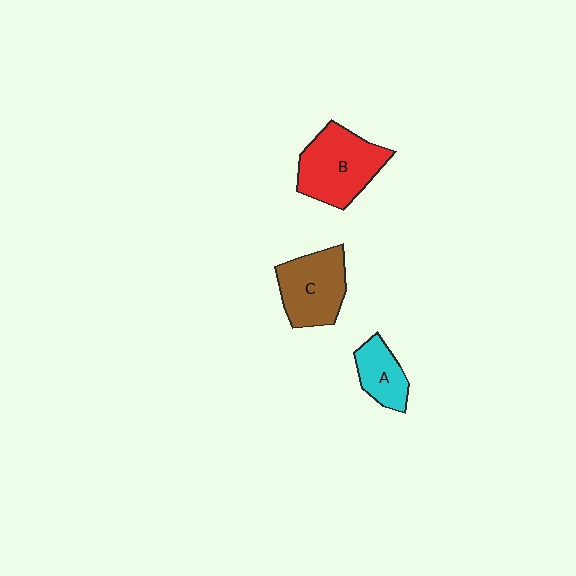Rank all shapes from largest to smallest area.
From largest to smallest: B (red), C (brown), A (cyan).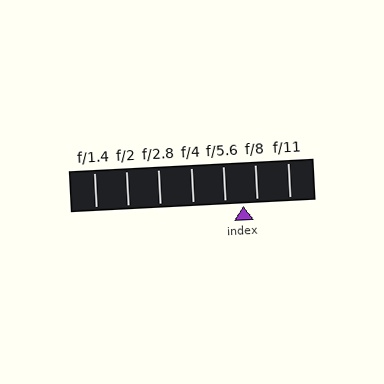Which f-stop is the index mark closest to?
The index mark is closest to f/8.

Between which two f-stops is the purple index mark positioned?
The index mark is between f/5.6 and f/8.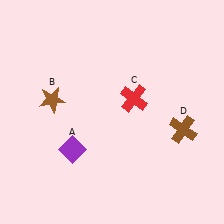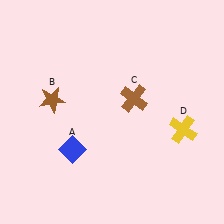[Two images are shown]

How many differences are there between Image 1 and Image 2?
There are 3 differences between the two images.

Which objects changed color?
A changed from purple to blue. C changed from red to brown. D changed from brown to yellow.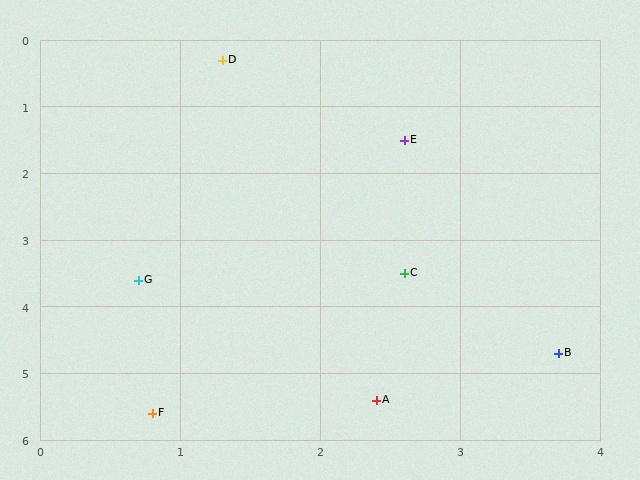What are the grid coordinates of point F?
Point F is at approximately (0.8, 5.6).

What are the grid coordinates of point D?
Point D is at approximately (1.3, 0.3).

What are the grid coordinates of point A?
Point A is at approximately (2.4, 5.4).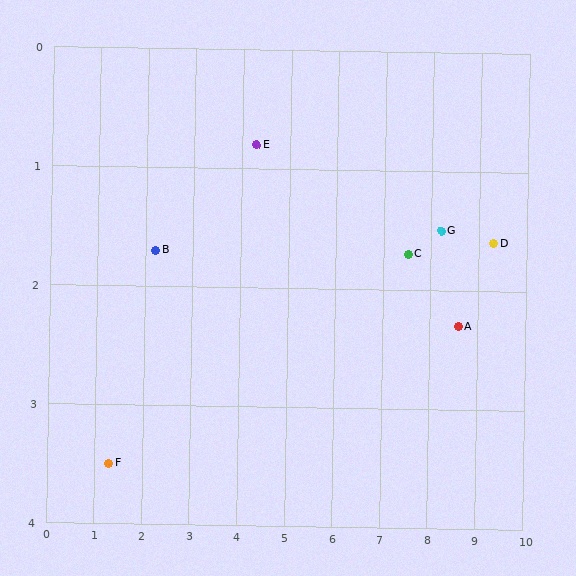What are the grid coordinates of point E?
Point E is at approximately (4.3, 0.8).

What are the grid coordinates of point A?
Point A is at approximately (8.6, 2.3).